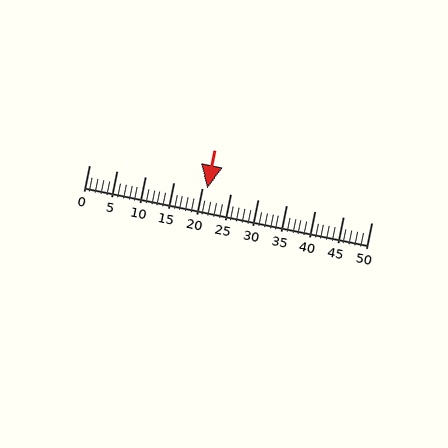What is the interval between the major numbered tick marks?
The major tick marks are spaced 5 units apart.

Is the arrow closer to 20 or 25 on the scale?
The arrow is closer to 20.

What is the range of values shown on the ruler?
The ruler shows values from 0 to 50.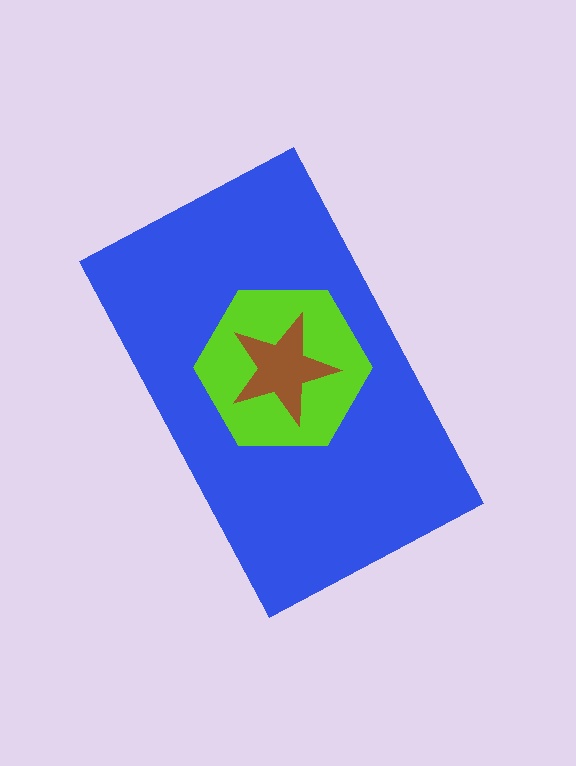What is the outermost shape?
The blue rectangle.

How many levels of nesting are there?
3.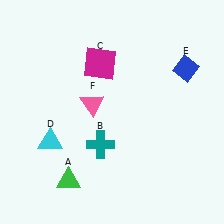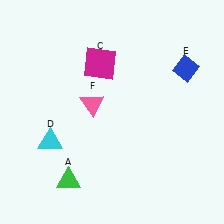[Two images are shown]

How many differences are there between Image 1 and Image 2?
There is 1 difference between the two images.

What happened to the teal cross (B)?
The teal cross (B) was removed in Image 2. It was in the bottom-left area of Image 1.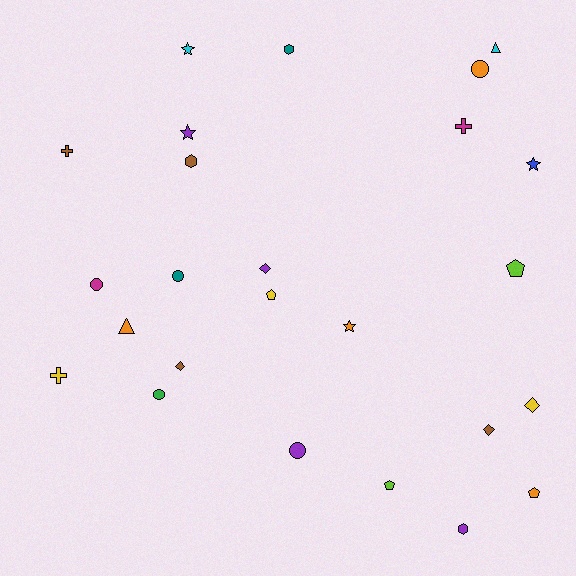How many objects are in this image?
There are 25 objects.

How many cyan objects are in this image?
There are 2 cyan objects.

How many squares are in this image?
There are no squares.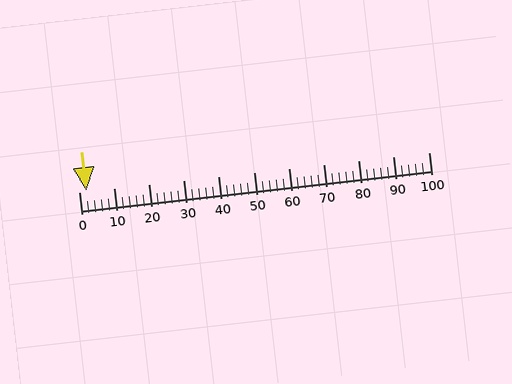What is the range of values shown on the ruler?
The ruler shows values from 0 to 100.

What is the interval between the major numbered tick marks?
The major tick marks are spaced 10 units apart.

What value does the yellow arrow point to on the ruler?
The yellow arrow points to approximately 2.